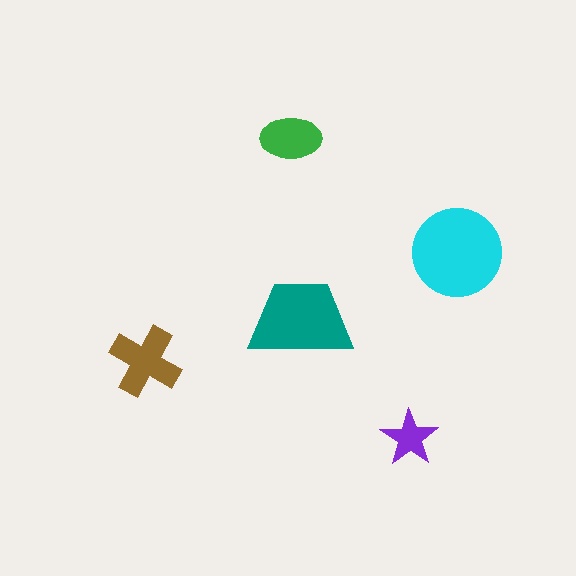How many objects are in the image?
There are 5 objects in the image.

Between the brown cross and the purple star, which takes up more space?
The brown cross.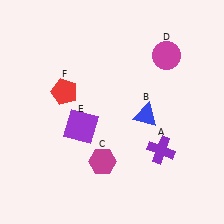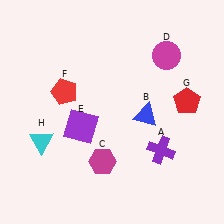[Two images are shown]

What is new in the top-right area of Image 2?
A red pentagon (G) was added in the top-right area of Image 2.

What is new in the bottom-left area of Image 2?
A cyan triangle (H) was added in the bottom-left area of Image 2.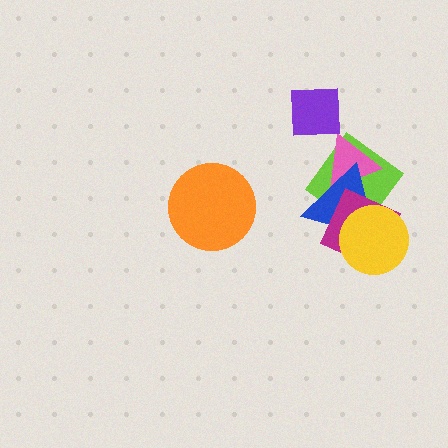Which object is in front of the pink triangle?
The blue triangle is in front of the pink triangle.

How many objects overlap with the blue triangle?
4 objects overlap with the blue triangle.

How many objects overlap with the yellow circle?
3 objects overlap with the yellow circle.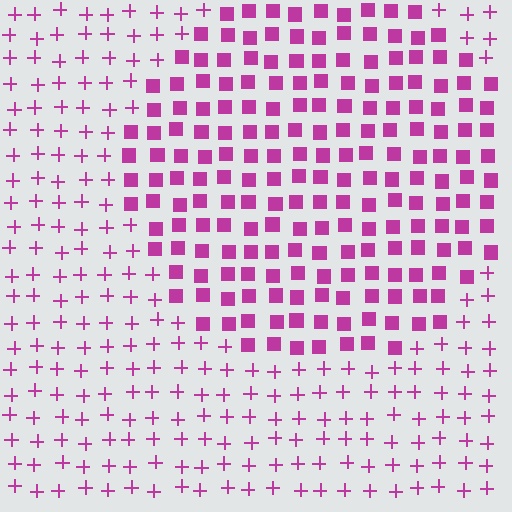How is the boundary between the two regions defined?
The boundary is defined by a change in element shape: squares inside vs. plus signs outside. All elements share the same color and spacing.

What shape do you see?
I see a circle.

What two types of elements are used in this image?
The image uses squares inside the circle region and plus signs outside it.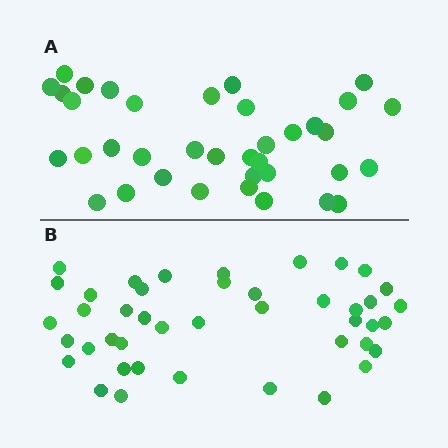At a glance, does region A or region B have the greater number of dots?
Region B (the bottom region) has more dots.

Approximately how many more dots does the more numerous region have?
Region B has about 6 more dots than region A.